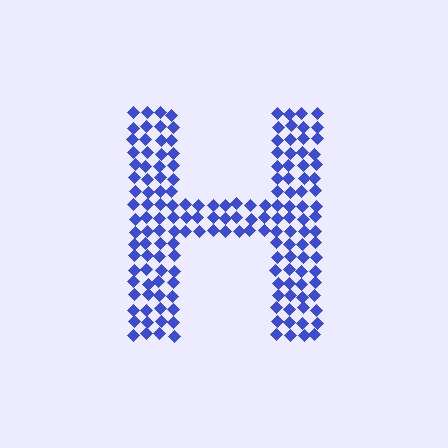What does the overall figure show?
The overall figure shows the letter H.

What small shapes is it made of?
It is made of small diamonds.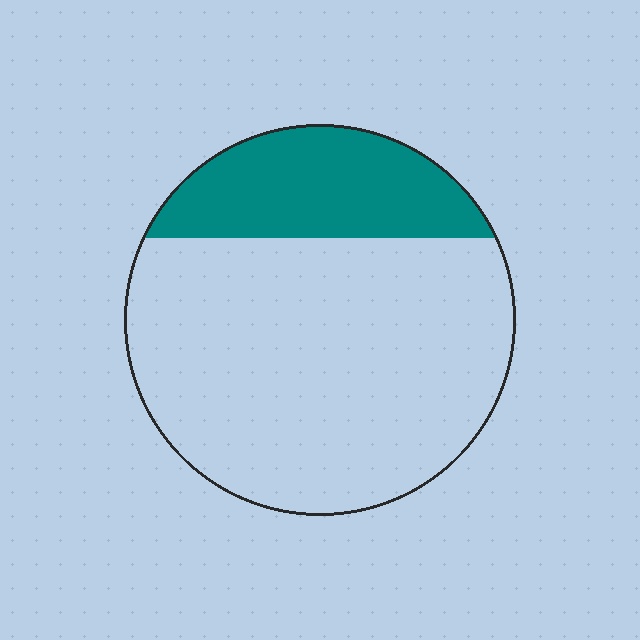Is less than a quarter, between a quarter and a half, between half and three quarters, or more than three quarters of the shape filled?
Less than a quarter.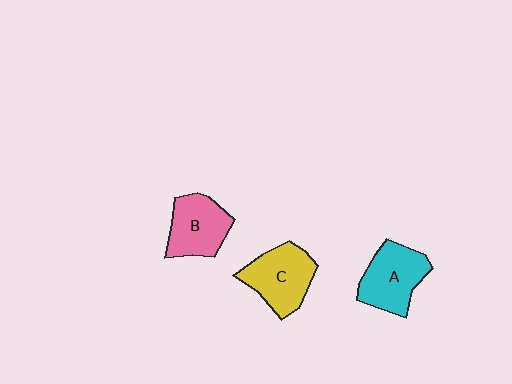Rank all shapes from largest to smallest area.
From largest to smallest: C (yellow), A (cyan), B (pink).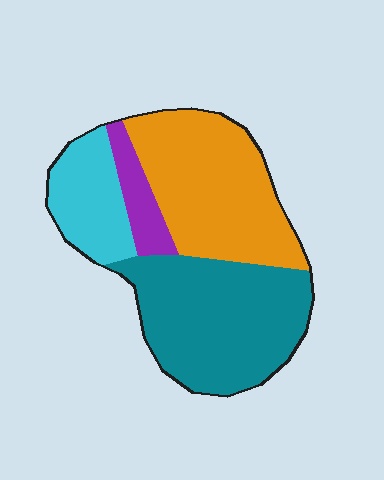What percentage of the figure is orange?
Orange takes up about three eighths (3/8) of the figure.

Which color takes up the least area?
Purple, at roughly 10%.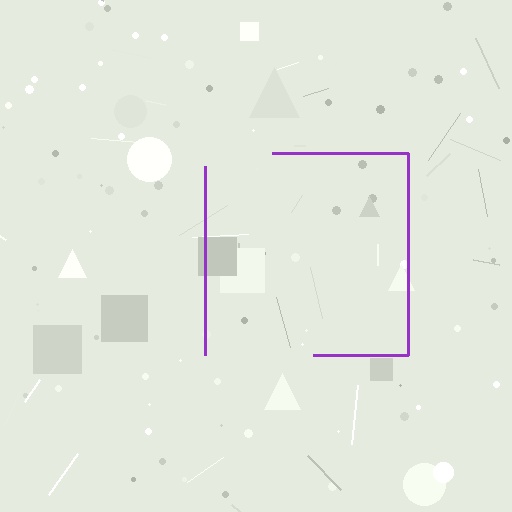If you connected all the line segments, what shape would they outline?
They would outline a square.